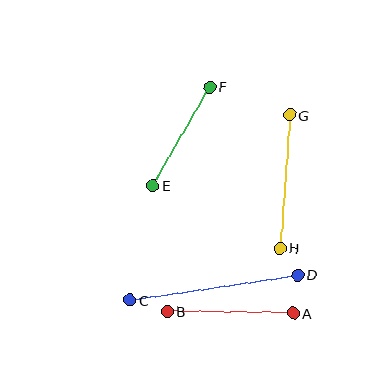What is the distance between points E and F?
The distance is approximately 114 pixels.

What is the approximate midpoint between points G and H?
The midpoint is at approximately (285, 182) pixels.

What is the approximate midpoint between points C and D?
The midpoint is at approximately (214, 288) pixels.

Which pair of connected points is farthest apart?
Points C and D are farthest apart.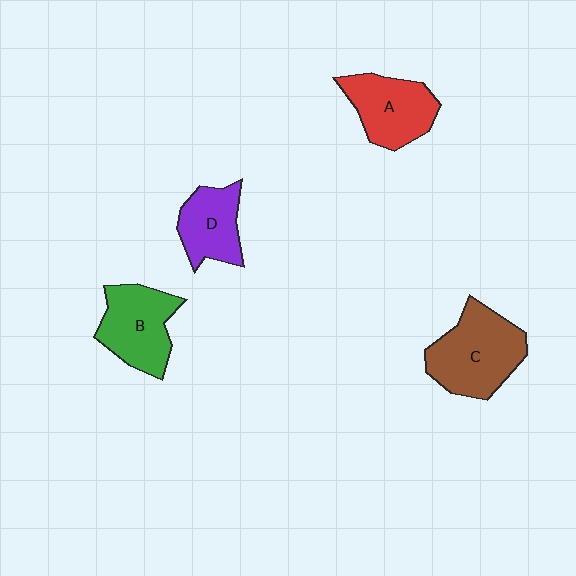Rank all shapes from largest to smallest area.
From largest to smallest: C (brown), B (green), A (red), D (purple).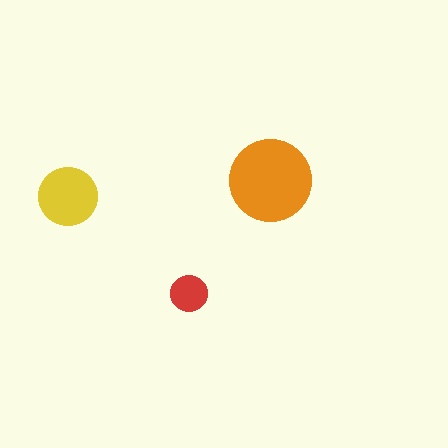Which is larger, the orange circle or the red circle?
The orange one.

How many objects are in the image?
There are 3 objects in the image.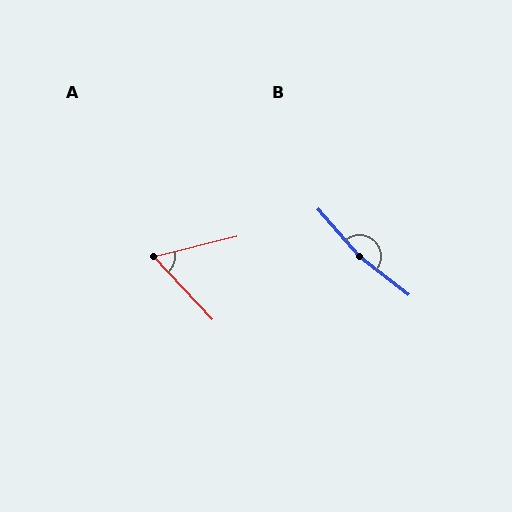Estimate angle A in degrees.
Approximately 61 degrees.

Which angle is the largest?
B, at approximately 169 degrees.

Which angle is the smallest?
A, at approximately 61 degrees.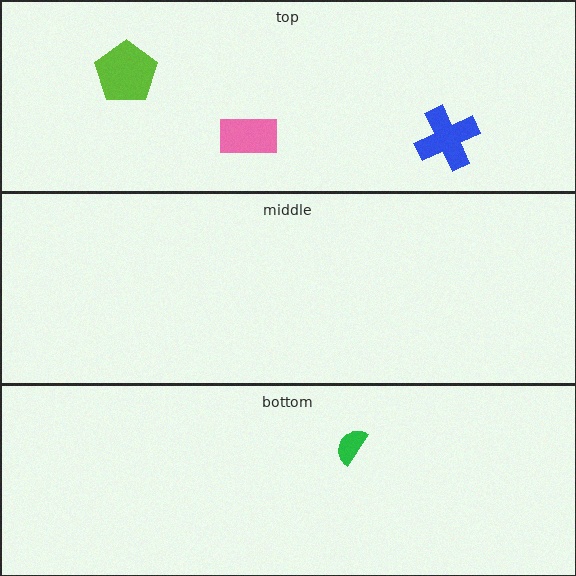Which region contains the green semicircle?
The bottom region.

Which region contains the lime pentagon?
The top region.